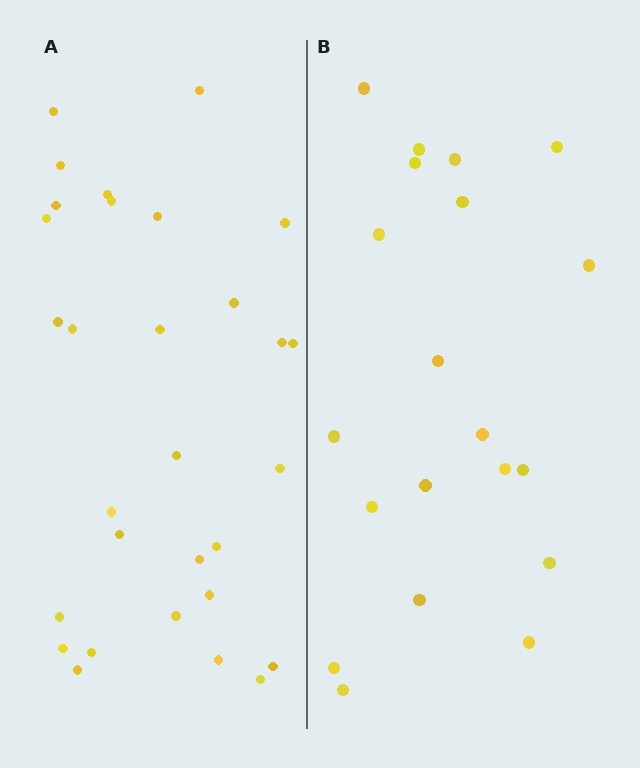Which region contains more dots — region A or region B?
Region A (the left region) has more dots.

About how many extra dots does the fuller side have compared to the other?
Region A has roughly 10 or so more dots than region B.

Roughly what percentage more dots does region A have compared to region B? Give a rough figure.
About 50% more.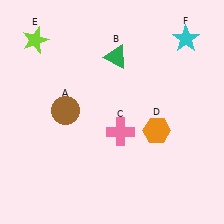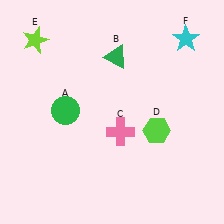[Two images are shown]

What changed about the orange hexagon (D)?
In Image 1, D is orange. In Image 2, it changed to lime.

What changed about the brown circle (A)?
In Image 1, A is brown. In Image 2, it changed to green.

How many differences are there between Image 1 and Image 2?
There are 2 differences between the two images.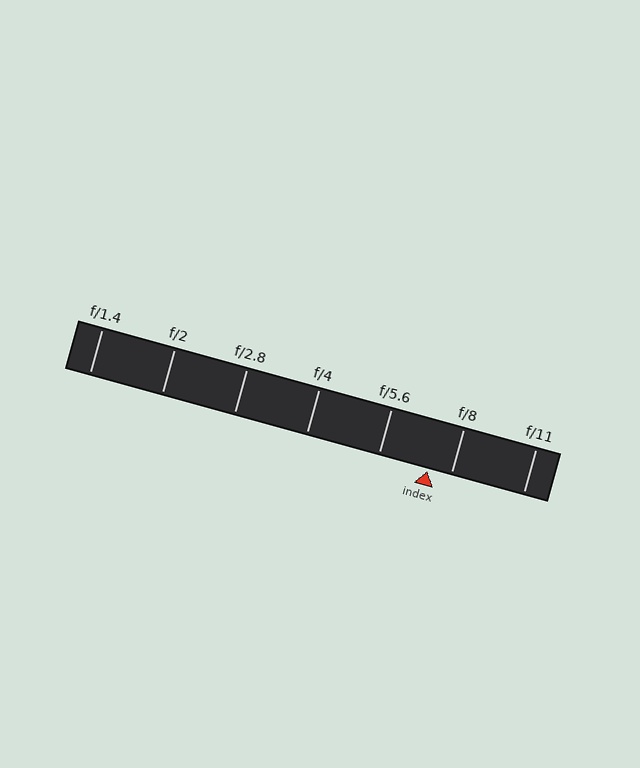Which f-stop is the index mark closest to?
The index mark is closest to f/8.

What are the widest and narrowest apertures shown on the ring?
The widest aperture shown is f/1.4 and the narrowest is f/11.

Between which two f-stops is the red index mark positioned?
The index mark is between f/5.6 and f/8.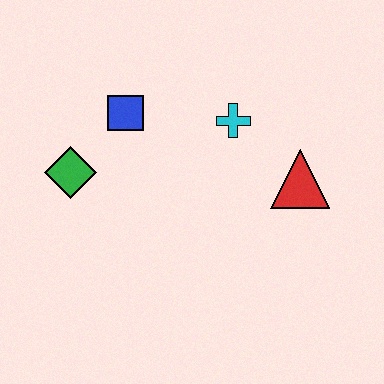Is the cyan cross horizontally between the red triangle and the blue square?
Yes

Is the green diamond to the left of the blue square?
Yes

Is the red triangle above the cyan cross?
No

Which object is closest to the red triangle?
The cyan cross is closest to the red triangle.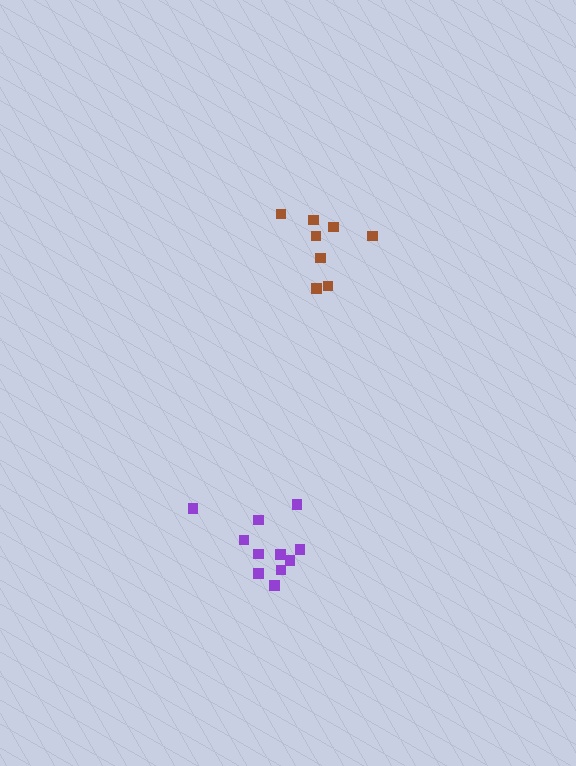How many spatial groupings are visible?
There are 2 spatial groupings.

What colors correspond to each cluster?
The clusters are colored: brown, purple.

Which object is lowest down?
The purple cluster is bottommost.